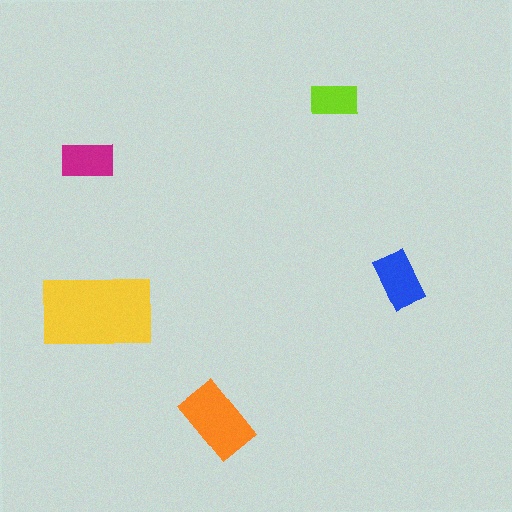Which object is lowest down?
The orange rectangle is bottommost.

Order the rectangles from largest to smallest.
the yellow one, the orange one, the blue one, the magenta one, the lime one.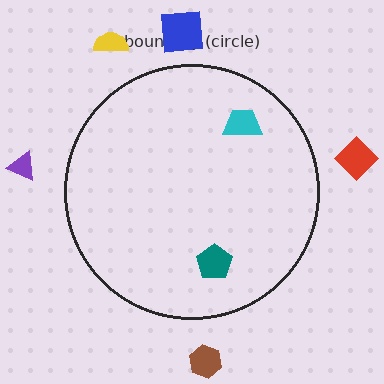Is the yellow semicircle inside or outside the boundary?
Outside.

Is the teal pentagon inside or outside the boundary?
Inside.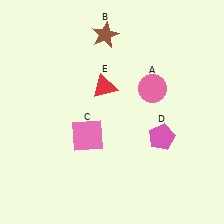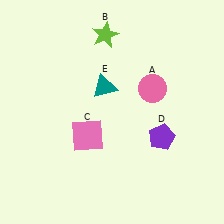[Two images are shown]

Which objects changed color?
B changed from brown to lime. D changed from pink to purple. E changed from red to teal.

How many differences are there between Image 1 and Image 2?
There are 3 differences between the two images.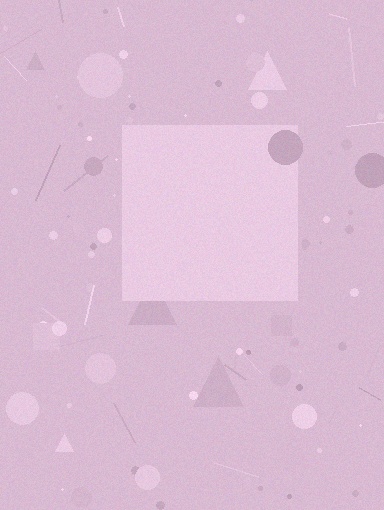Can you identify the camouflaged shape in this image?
The camouflaged shape is a square.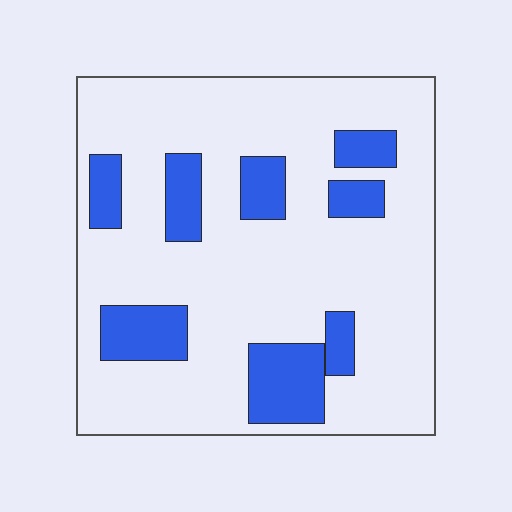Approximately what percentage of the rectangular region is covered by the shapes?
Approximately 20%.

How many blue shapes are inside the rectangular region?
8.